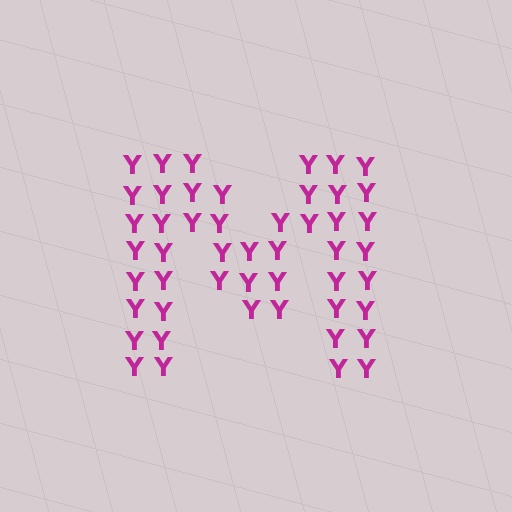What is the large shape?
The large shape is the letter M.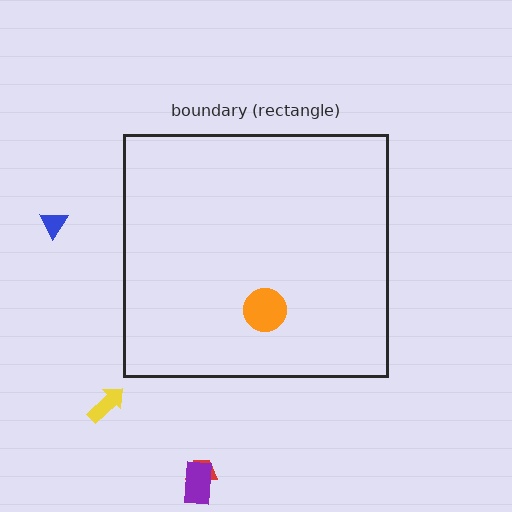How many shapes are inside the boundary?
1 inside, 4 outside.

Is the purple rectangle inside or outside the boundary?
Outside.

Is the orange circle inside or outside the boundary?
Inside.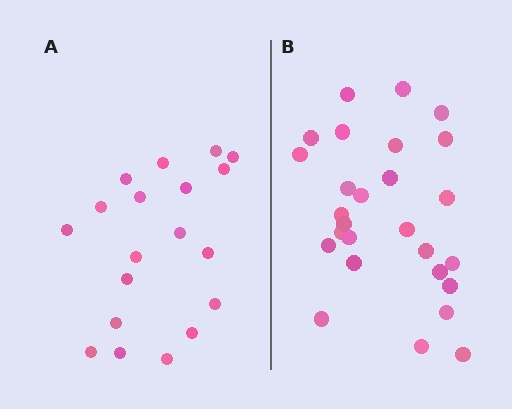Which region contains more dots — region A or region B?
Region B (the right region) has more dots.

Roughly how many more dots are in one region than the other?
Region B has roughly 8 or so more dots than region A.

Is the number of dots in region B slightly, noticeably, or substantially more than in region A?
Region B has noticeably more, but not dramatically so. The ratio is roughly 1.4 to 1.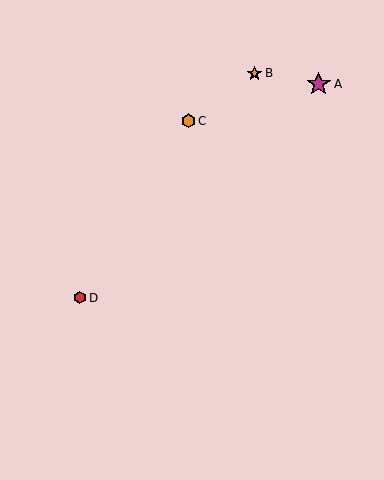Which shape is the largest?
The magenta star (labeled A) is the largest.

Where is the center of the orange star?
The center of the orange star is at (255, 73).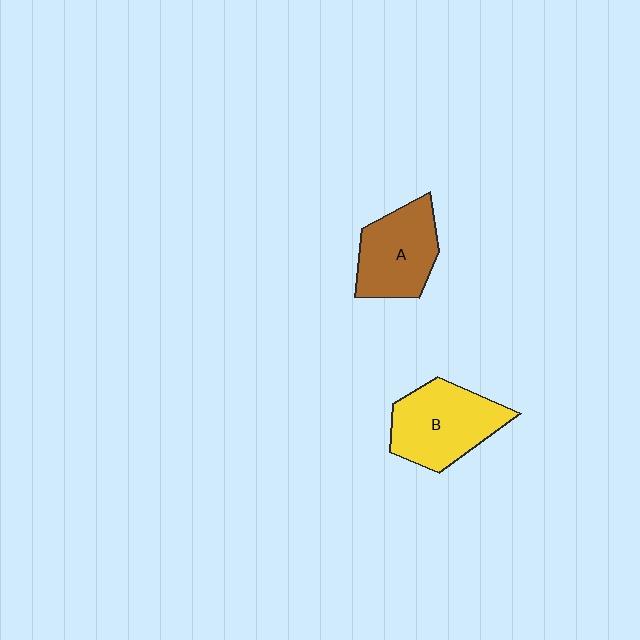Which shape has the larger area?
Shape B (yellow).